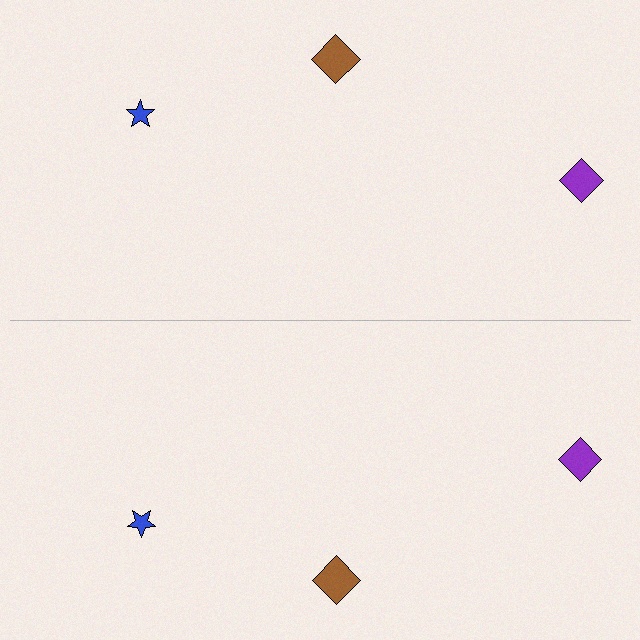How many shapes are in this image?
There are 6 shapes in this image.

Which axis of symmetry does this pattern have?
The pattern has a horizontal axis of symmetry running through the center of the image.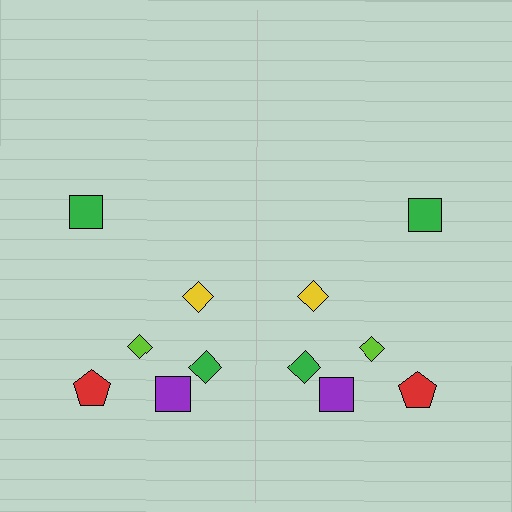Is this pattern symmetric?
Yes, this pattern has bilateral (reflection) symmetry.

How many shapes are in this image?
There are 12 shapes in this image.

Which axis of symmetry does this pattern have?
The pattern has a vertical axis of symmetry running through the center of the image.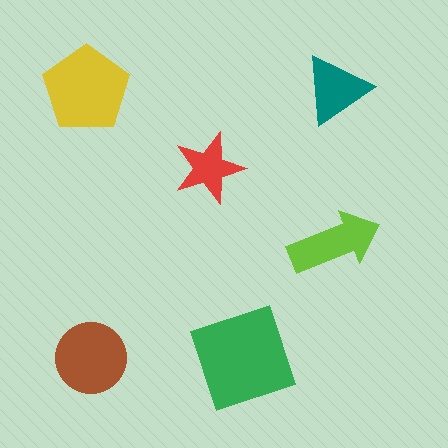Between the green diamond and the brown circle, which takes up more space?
The green diamond.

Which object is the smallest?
The red star.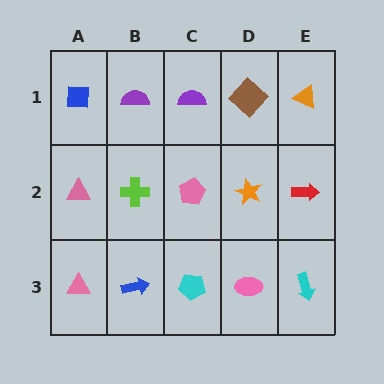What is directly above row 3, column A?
A pink triangle.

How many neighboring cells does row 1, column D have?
3.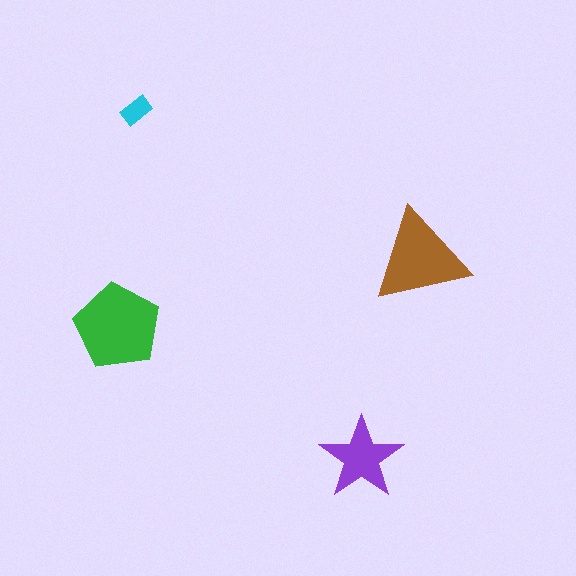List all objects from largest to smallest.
The green pentagon, the brown triangle, the purple star, the cyan rectangle.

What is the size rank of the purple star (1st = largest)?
3rd.